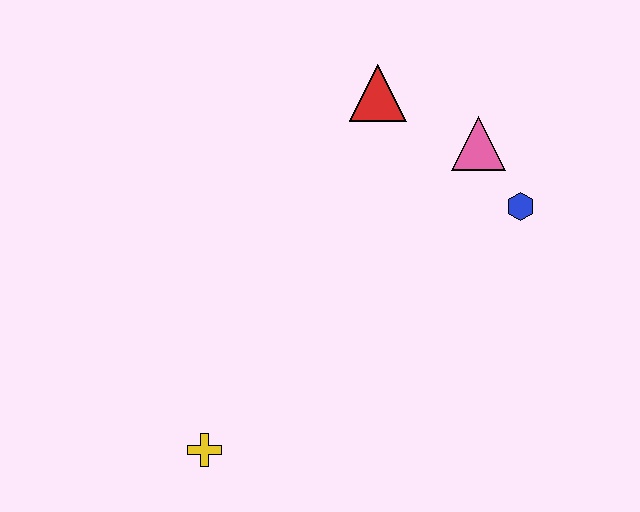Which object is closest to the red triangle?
The pink triangle is closest to the red triangle.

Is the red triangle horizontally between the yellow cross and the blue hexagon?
Yes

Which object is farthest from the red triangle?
The yellow cross is farthest from the red triangle.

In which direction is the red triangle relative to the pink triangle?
The red triangle is to the left of the pink triangle.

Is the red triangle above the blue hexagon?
Yes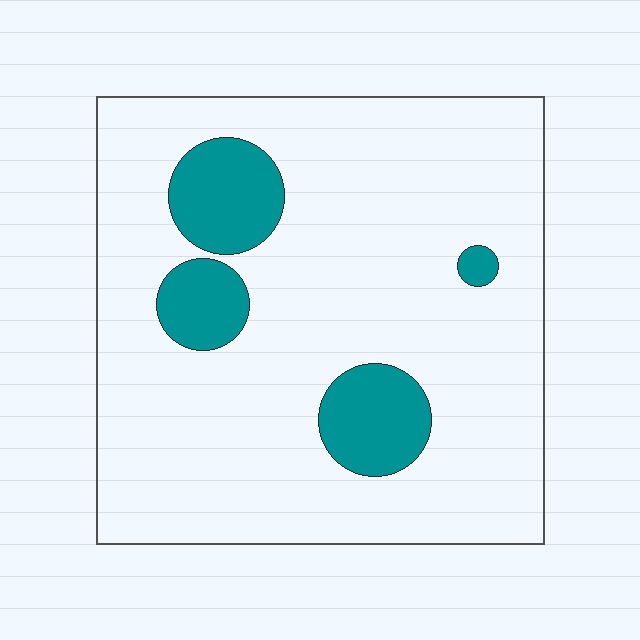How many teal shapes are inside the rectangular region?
4.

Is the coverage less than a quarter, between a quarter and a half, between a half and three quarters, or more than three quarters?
Less than a quarter.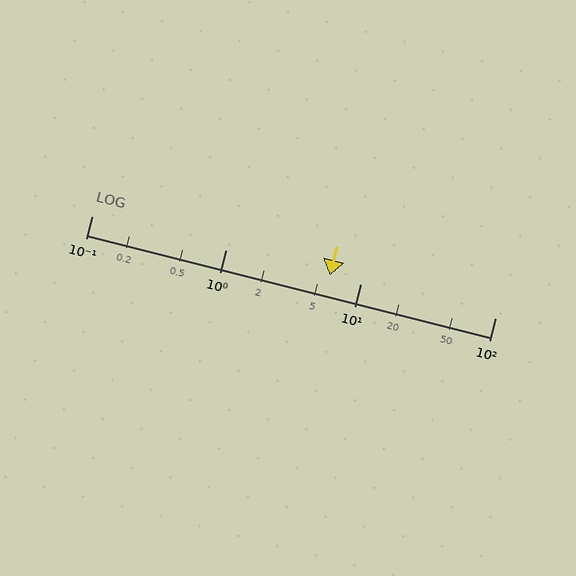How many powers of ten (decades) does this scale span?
The scale spans 3 decades, from 0.1 to 100.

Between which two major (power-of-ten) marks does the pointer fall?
The pointer is between 1 and 10.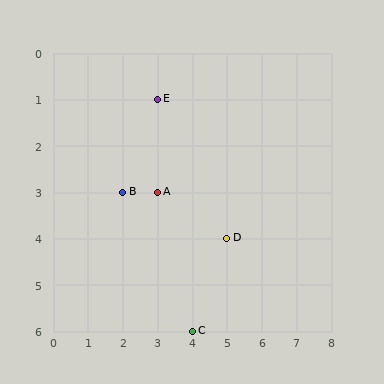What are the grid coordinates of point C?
Point C is at grid coordinates (4, 6).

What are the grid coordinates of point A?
Point A is at grid coordinates (3, 3).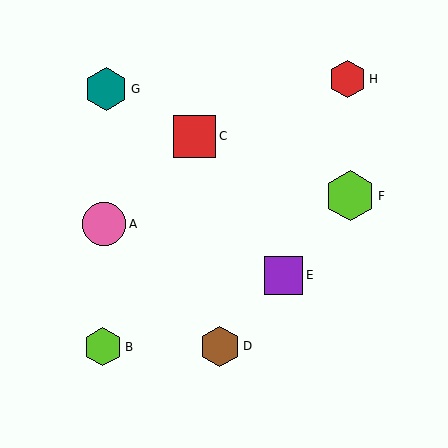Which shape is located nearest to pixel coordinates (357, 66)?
The red hexagon (labeled H) at (348, 79) is nearest to that location.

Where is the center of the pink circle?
The center of the pink circle is at (104, 224).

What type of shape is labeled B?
Shape B is a lime hexagon.